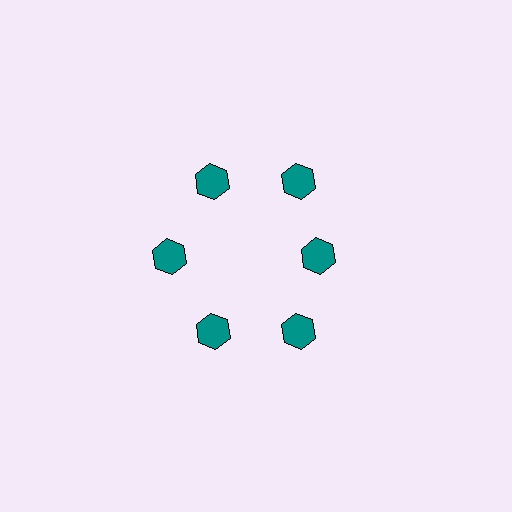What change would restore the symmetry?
The symmetry would be restored by moving it outward, back onto the ring so that all 6 hexagons sit at equal angles and equal distance from the center.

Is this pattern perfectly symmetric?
No. The 6 teal hexagons are arranged in a ring, but one element near the 3 o'clock position is pulled inward toward the center, breaking the 6-fold rotational symmetry.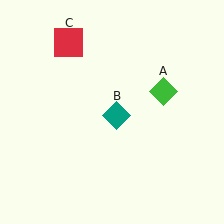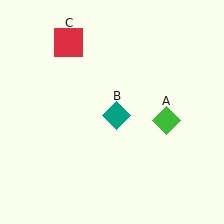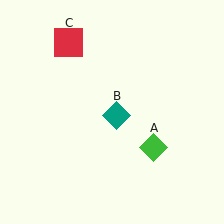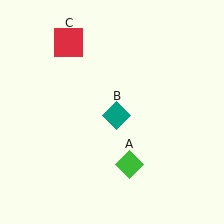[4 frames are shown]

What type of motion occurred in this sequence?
The green diamond (object A) rotated clockwise around the center of the scene.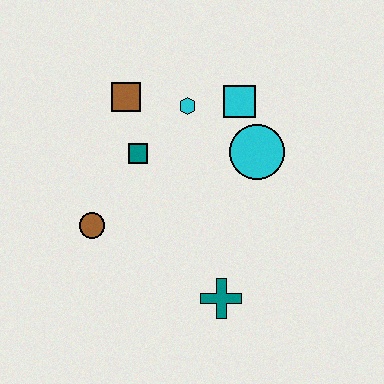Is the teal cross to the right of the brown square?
Yes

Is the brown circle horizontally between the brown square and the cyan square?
No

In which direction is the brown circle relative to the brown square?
The brown circle is below the brown square.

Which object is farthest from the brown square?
The teal cross is farthest from the brown square.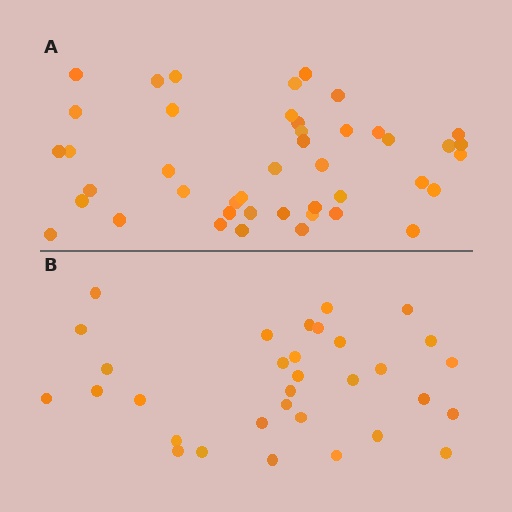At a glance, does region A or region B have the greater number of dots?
Region A (the top region) has more dots.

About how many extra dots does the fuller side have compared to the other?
Region A has roughly 12 or so more dots than region B.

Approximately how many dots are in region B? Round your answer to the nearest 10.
About 30 dots. (The exact count is 32, which rounds to 30.)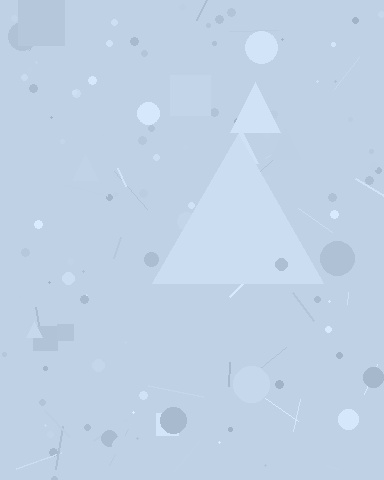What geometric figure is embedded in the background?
A triangle is embedded in the background.